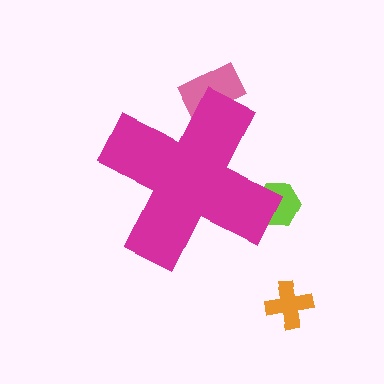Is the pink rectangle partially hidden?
Yes, the pink rectangle is partially hidden behind the magenta cross.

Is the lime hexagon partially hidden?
Yes, the lime hexagon is partially hidden behind the magenta cross.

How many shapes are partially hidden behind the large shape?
2 shapes are partially hidden.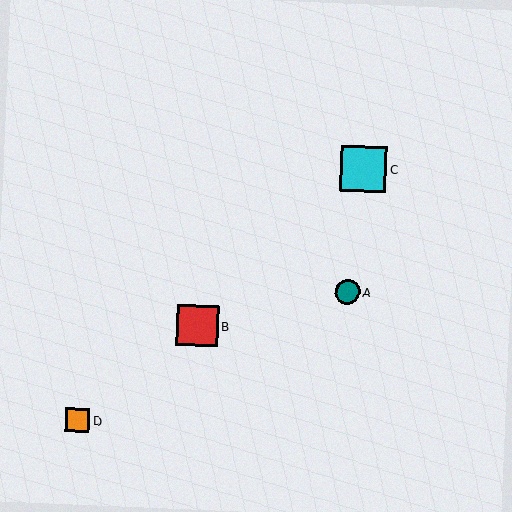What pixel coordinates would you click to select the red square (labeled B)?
Click at (197, 326) to select the red square B.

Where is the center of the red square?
The center of the red square is at (197, 326).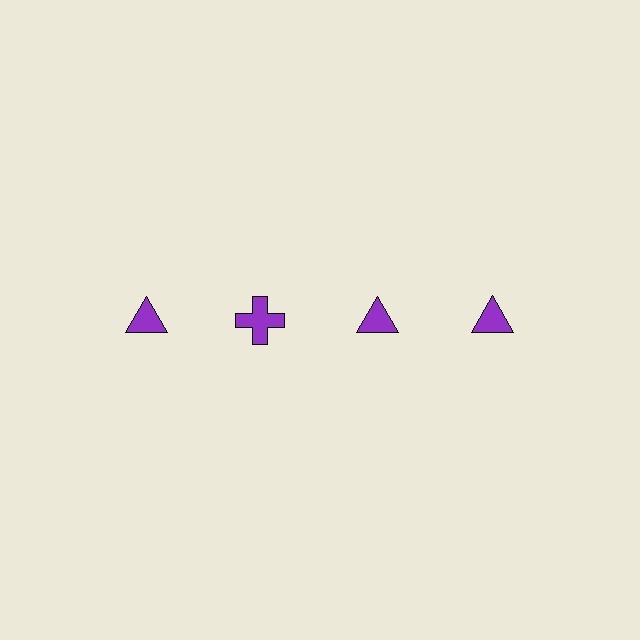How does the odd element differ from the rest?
It has a different shape: cross instead of triangle.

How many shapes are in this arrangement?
There are 4 shapes arranged in a grid pattern.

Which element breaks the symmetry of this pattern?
The purple cross in the top row, second from left column breaks the symmetry. All other shapes are purple triangles.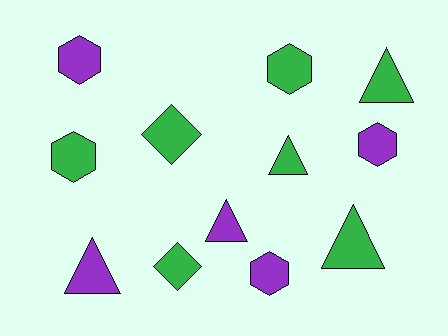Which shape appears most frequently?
Triangle, with 5 objects.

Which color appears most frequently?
Green, with 7 objects.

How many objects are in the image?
There are 12 objects.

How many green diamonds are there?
There are 2 green diamonds.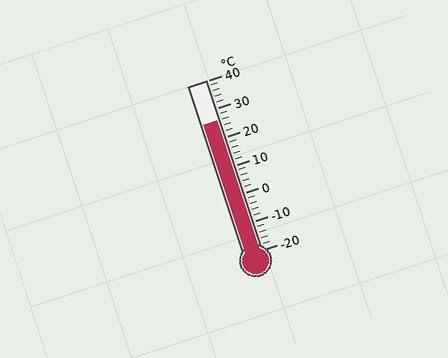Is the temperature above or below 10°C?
The temperature is above 10°C.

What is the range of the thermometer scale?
The thermometer scale ranges from -20°C to 40°C.